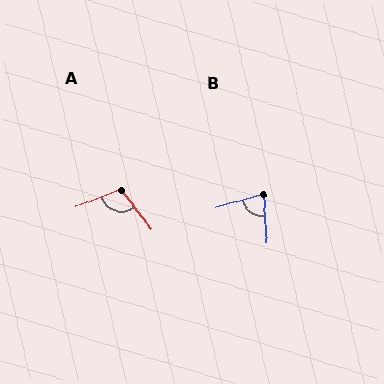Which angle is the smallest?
B, at approximately 79 degrees.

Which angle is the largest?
A, at approximately 106 degrees.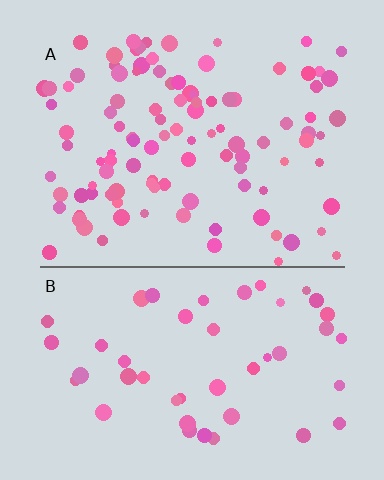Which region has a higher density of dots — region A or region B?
A (the top).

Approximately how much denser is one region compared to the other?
Approximately 2.2× — region A over region B.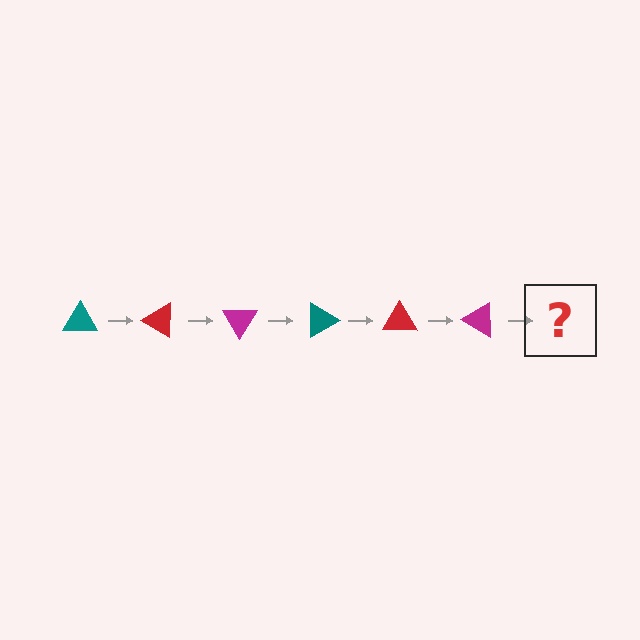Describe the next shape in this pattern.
It should be a teal triangle, rotated 180 degrees from the start.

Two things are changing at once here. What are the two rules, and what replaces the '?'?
The two rules are that it rotates 30 degrees each step and the color cycles through teal, red, and magenta. The '?' should be a teal triangle, rotated 180 degrees from the start.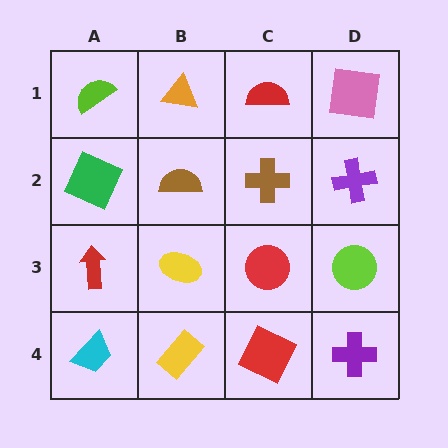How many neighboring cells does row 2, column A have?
3.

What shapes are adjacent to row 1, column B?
A brown semicircle (row 2, column B), a lime semicircle (row 1, column A), a red semicircle (row 1, column C).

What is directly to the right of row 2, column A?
A brown semicircle.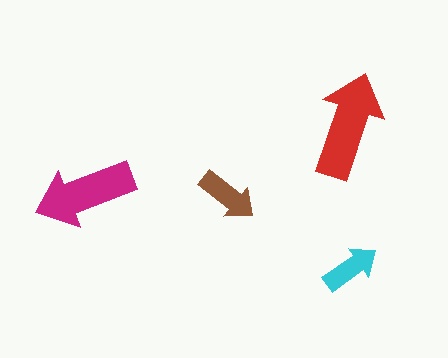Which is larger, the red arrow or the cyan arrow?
The red one.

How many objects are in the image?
There are 4 objects in the image.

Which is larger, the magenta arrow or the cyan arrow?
The magenta one.